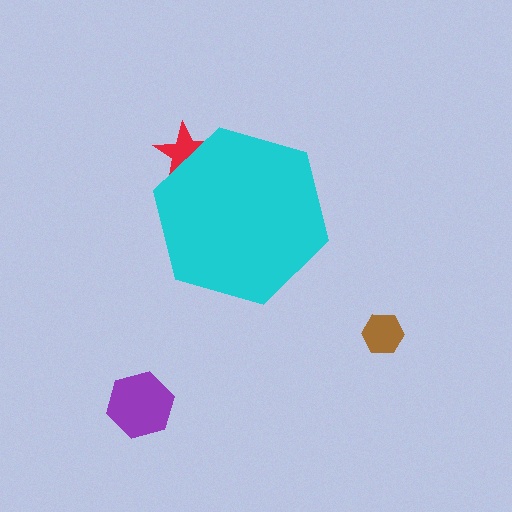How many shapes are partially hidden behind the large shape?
1 shape is partially hidden.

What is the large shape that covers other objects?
A cyan hexagon.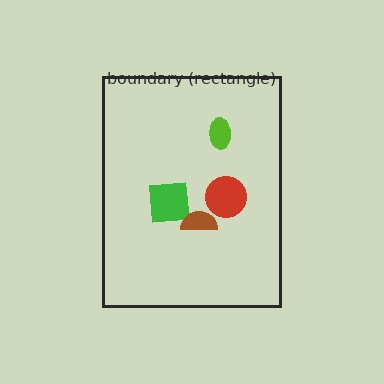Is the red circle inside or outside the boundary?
Inside.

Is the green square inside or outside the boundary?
Inside.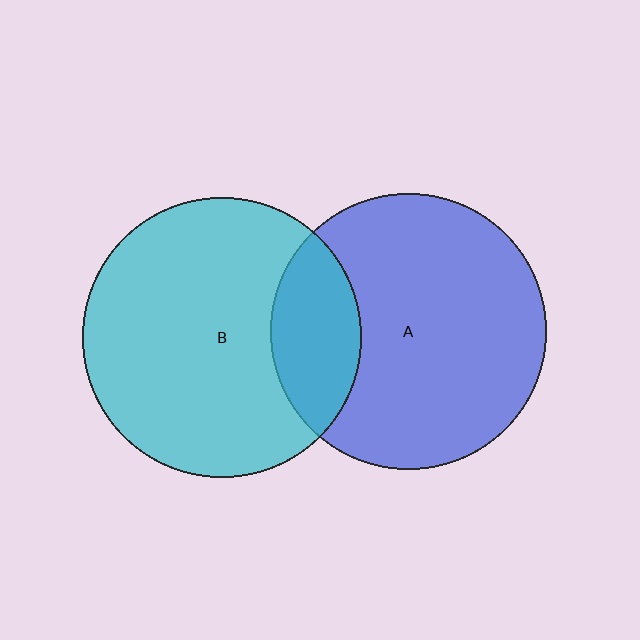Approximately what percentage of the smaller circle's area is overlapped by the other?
Approximately 20%.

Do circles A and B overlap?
Yes.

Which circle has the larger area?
Circle B (cyan).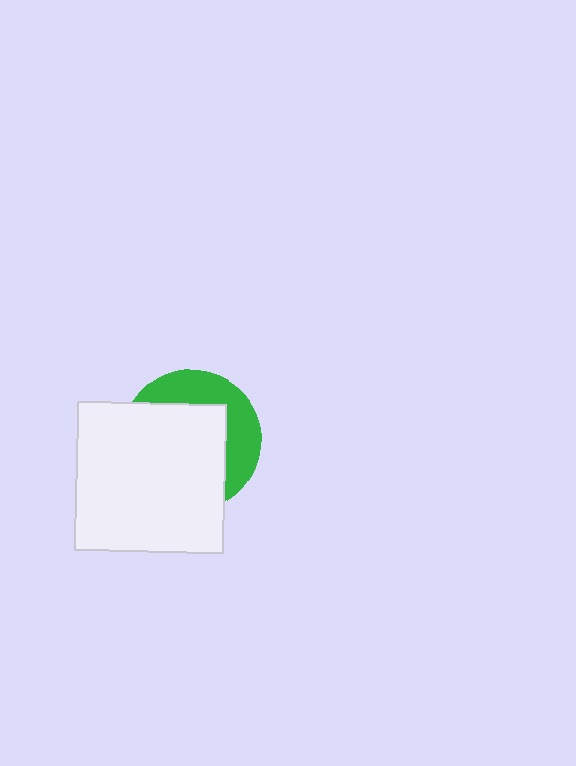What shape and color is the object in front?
The object in front is a white square.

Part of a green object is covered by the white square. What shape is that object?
It is a circle.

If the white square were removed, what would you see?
You would see the complete green circle.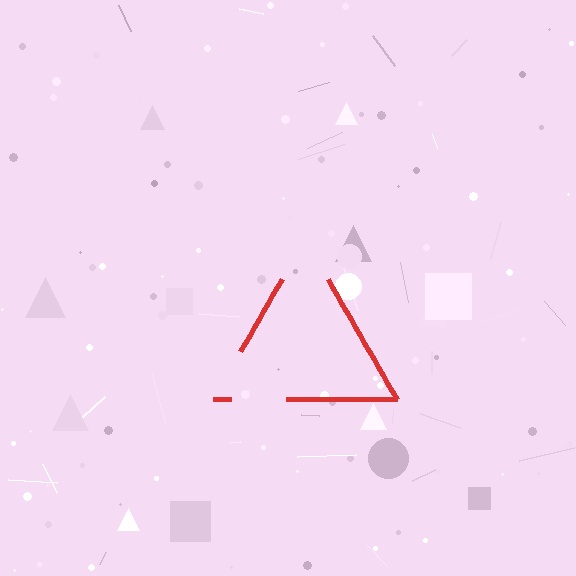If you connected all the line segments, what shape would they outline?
They would outline a triangle.